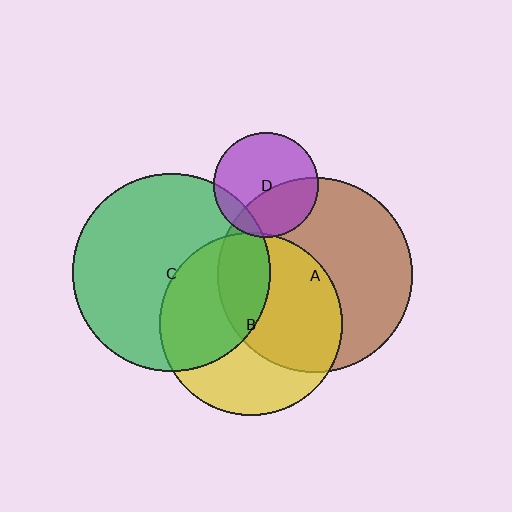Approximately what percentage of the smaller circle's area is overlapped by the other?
Approximately 45%.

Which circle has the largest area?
Circle C (green).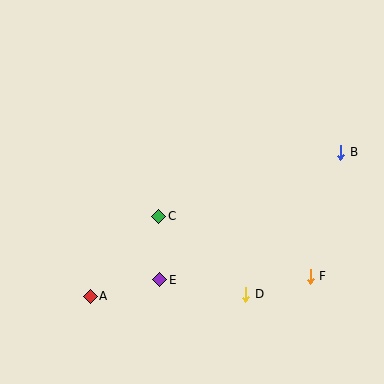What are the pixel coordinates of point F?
Point F is at (310, 276).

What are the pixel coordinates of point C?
Point C is at (159, 216).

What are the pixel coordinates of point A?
Point A is at (90, 296).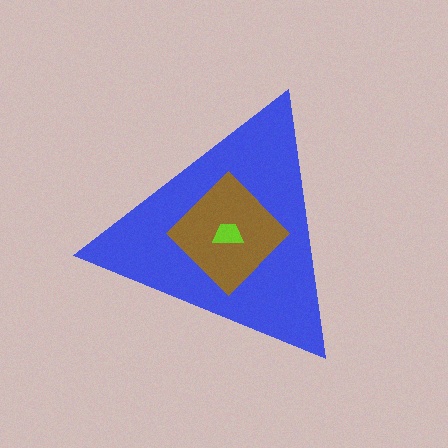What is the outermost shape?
The blue triangle.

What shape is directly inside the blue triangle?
The brown diamond.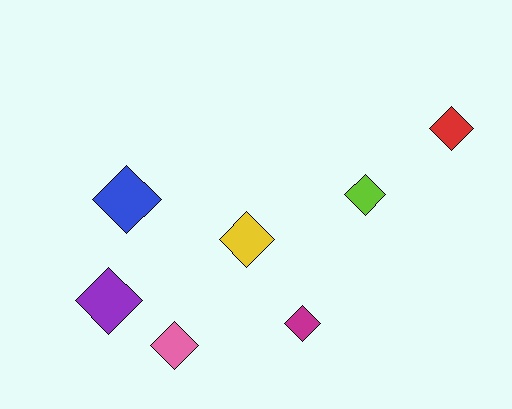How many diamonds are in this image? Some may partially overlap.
There are 7 diamonds.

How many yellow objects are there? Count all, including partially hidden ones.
There is 1 yellow object.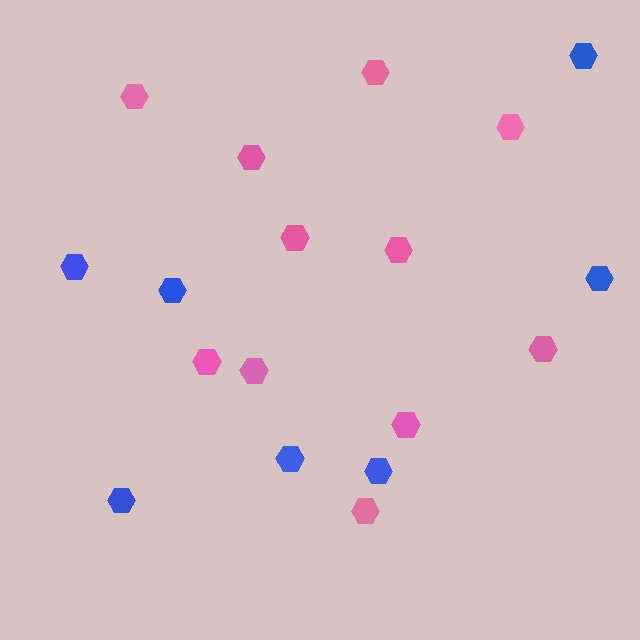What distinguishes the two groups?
There are 2 groups: one group of pink hexagons (11) and one group of blue hexagons (7).